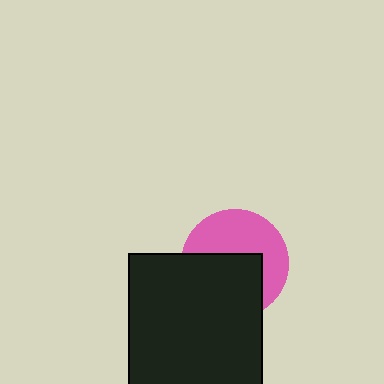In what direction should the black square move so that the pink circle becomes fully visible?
The black square should move down. That is the shortest direction to clear the overlap and leave the pink circle fully visible.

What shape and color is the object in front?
The object in front is a black square.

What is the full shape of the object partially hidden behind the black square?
The partially hidden object is a pink circle.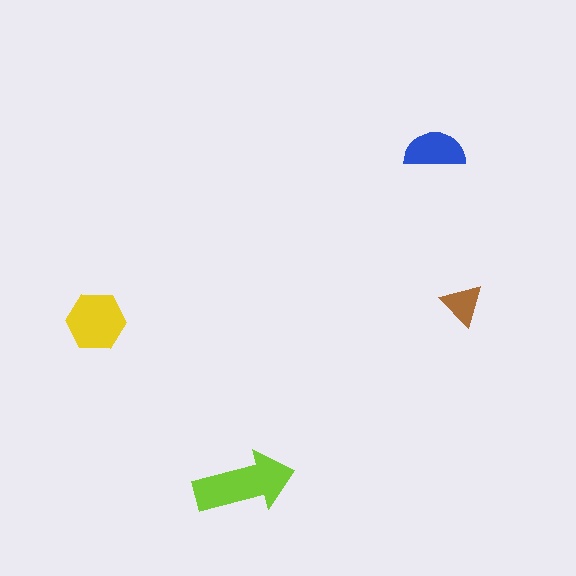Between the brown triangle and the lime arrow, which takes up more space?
The lime arrow.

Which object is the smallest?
The brown triangle.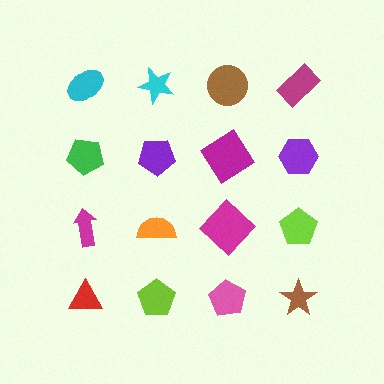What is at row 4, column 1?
A red triangle.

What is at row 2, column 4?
A purple hexagon.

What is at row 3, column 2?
An orange semicircle.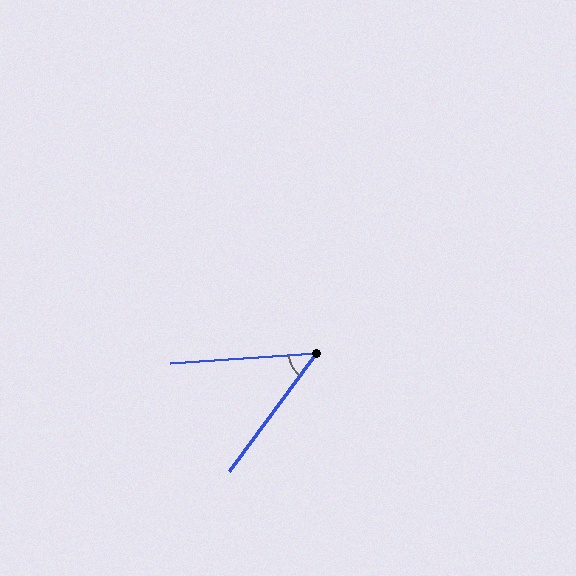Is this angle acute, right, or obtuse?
It is acute.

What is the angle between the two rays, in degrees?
Approximately 50 degrees.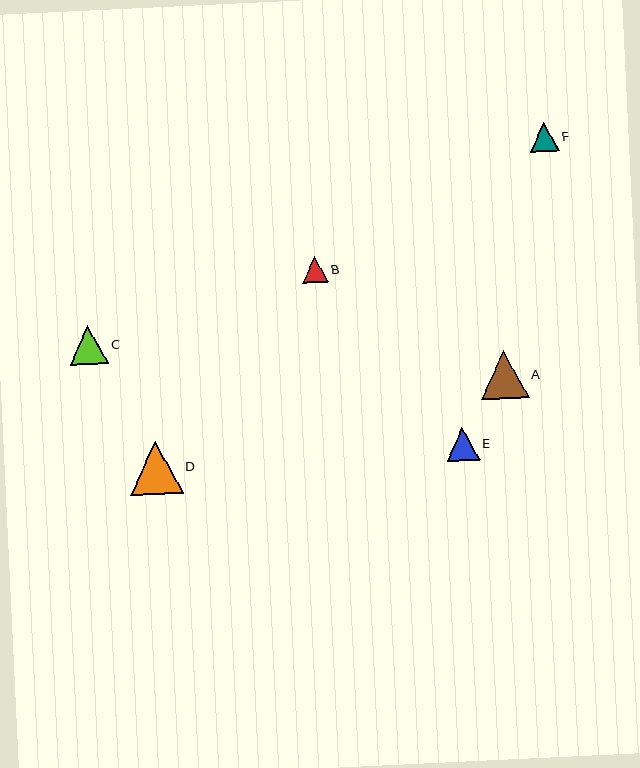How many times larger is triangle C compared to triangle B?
Triangle C is approximately 1.5 times the size of triangle B.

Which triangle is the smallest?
Triangle B is the smallest with a size of approximately 26 pixels.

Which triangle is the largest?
Triangle D is the largest with a size of approximately 52 pixels.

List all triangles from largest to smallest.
From largest to smallest: D, A, C, E, F, B.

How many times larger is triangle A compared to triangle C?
Triangle A is approximately 1.3 times the size of triangle C.